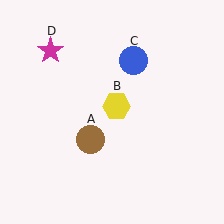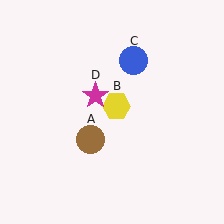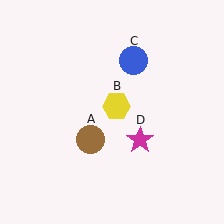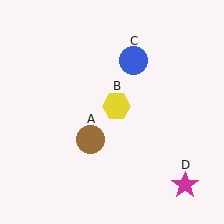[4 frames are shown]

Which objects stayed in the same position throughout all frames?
Brown circle (object A) and yellow hexagon (object B) and blue circle (object C) remained stationary.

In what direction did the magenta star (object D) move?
The magenta star (object D) moved down and to the right.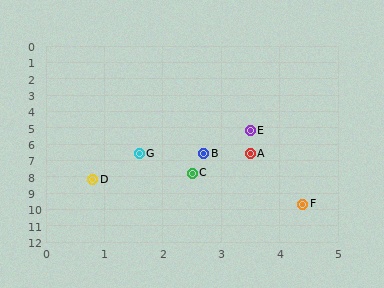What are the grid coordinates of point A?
Point A is at approximately (3.5, 6.6).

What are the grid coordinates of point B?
Point B is at approximately (2.7, 6.6).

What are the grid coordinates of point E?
Point E is at approximately (3.5, 5.2).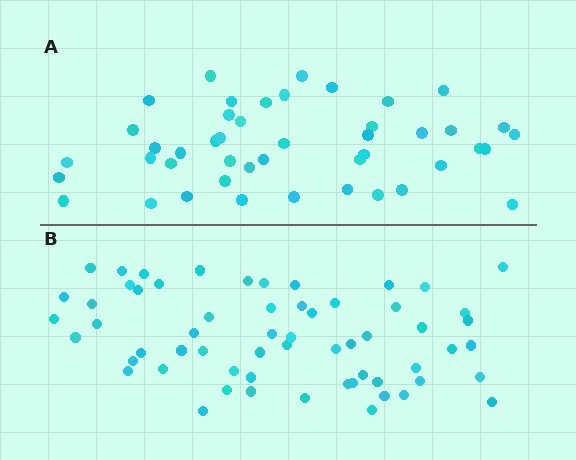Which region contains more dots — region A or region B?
Region B (the bottom region) has more dots.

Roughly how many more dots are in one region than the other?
Region B has approximately 15 more dots than region A.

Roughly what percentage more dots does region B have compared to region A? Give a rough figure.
About 35% more.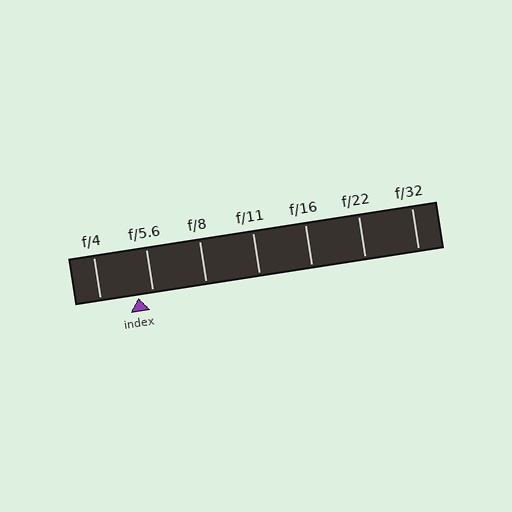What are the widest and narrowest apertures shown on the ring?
The widest aperture shown is f/4 and the narrowest is f/32.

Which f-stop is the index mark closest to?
The index mark is closest to f/5.6.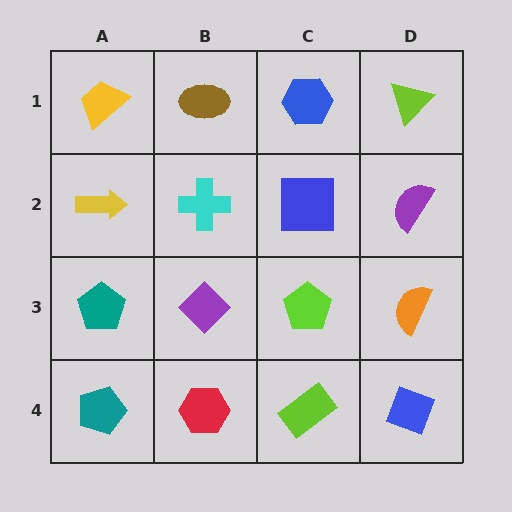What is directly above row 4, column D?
An orange semicircle.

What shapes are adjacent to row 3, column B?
A cyan cross (row 2, column B), a red hexagon (row 4, column B), a teal pentagon (row 3, column A), a lime pentagon (row 3, column C).